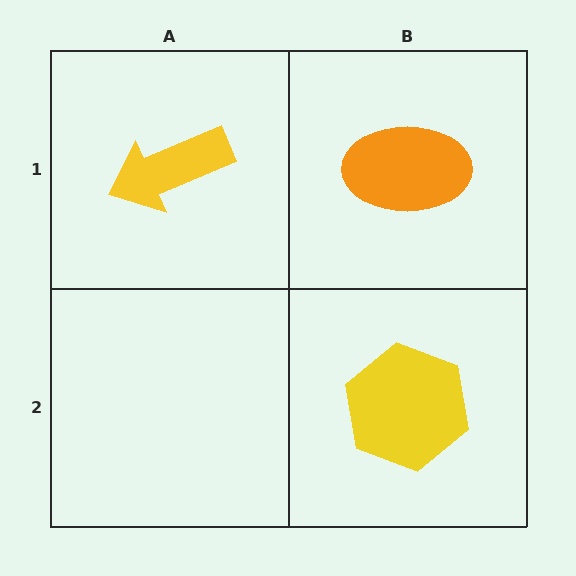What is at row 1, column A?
A yellow arrow.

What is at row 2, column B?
A yellow hexagon.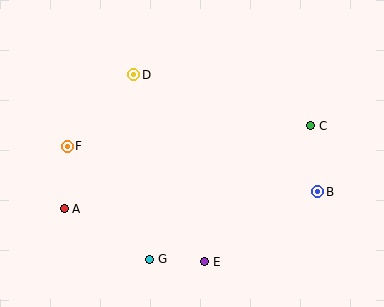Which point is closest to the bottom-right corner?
Point B is closest to the bottom-right corner.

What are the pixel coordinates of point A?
Point A is at (64, 209).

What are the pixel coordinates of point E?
Point E is at (205, 262).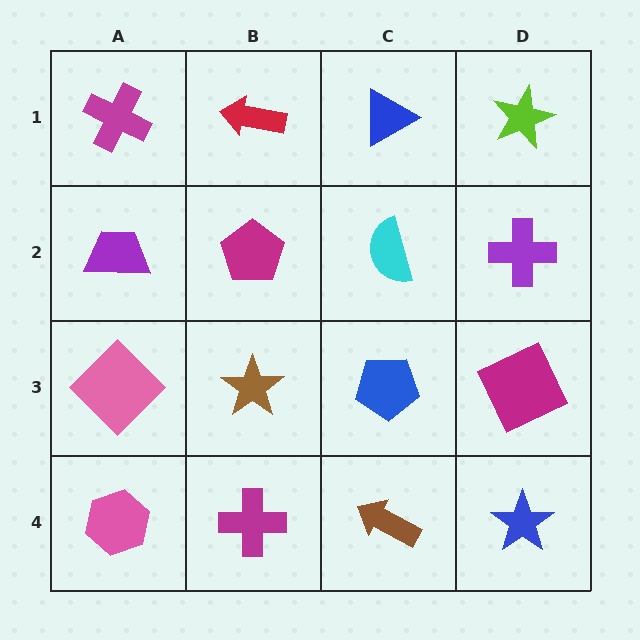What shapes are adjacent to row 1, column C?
A cyan semicircle (row 2, column C), a red arrow (row 1, column B), a lime star (row 1, column D).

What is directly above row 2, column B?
A red arrow.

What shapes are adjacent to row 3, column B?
A magenta pentagon (row 2, column B), a magenta cross (row 4, column B), a pink diamond (row 3, column A), a blue pentagon (row 3, column C).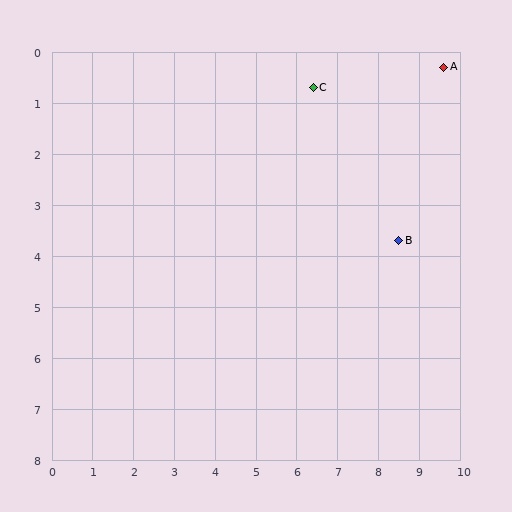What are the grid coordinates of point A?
Point A is at approximately (9.6, 0.3).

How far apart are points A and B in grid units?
Points A and B are about 3.6 grid units apart.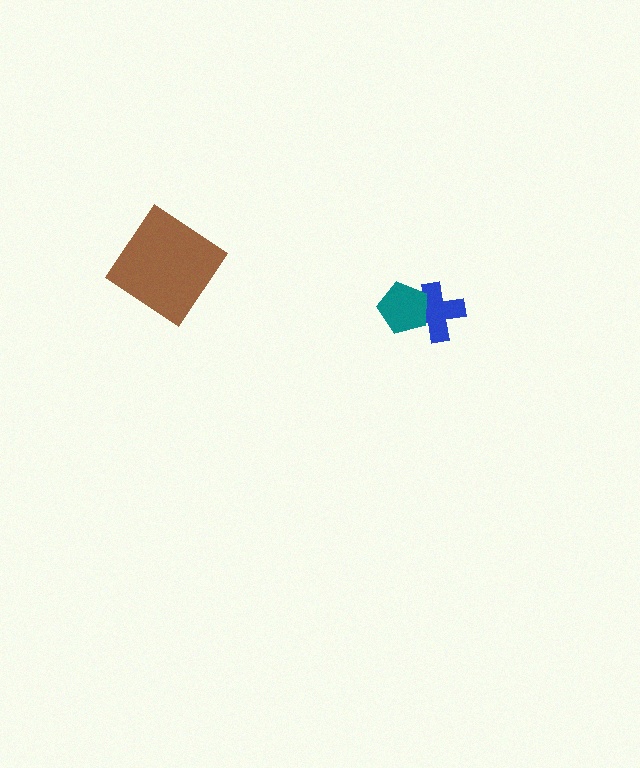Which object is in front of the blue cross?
The teal pentagon is in front of the blue cross.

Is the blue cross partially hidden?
Yes, it is partially covered by another shape.